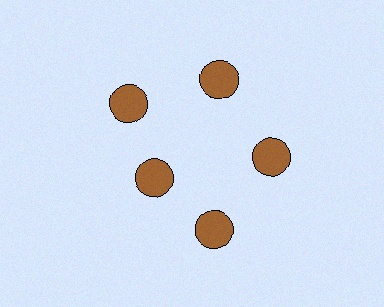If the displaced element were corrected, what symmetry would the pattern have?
It would have 5-fold rotational symmetry — the pattern would map onto itself every 72 degrees.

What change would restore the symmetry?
The symmetry would be restored by moving it outward, back onto the ring so that all 5 circles sit at equal angles and equal distance from the center.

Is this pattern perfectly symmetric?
No. The 5 brown circles are arranged in a ring, but one element near the 8 o'clock position is pulled inward toward the center, breaking the 5-fold rotational symmetry.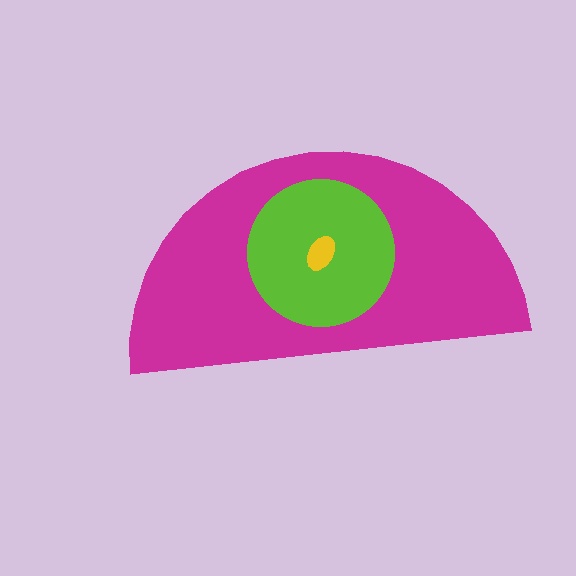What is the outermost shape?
The magenta semicircle.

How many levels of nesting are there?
3.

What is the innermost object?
The yellow ellipse.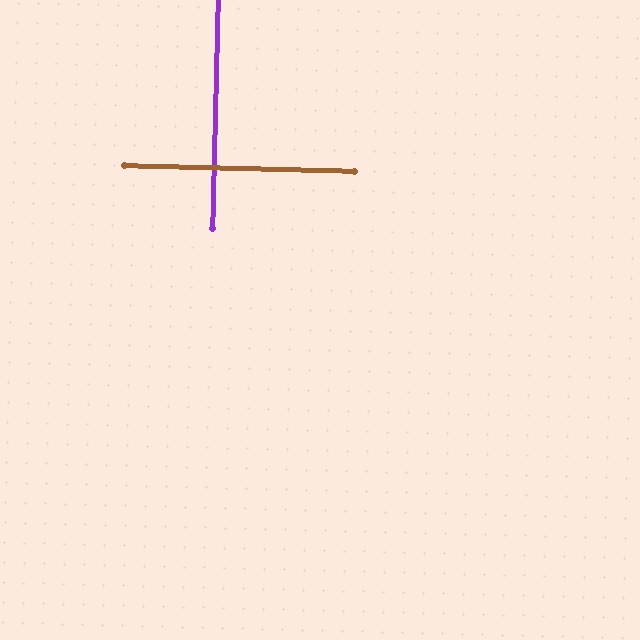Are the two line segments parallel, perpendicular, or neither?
Perpendicular — they meet at approximately 90°.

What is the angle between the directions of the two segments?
Approximately 90 degrees.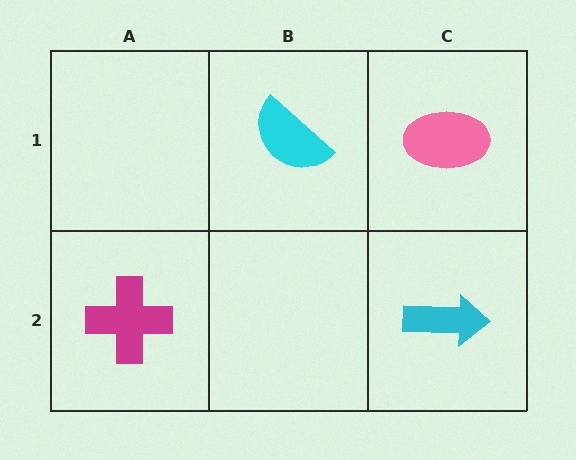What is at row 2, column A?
A magenta cross.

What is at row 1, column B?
A cyan semicircle.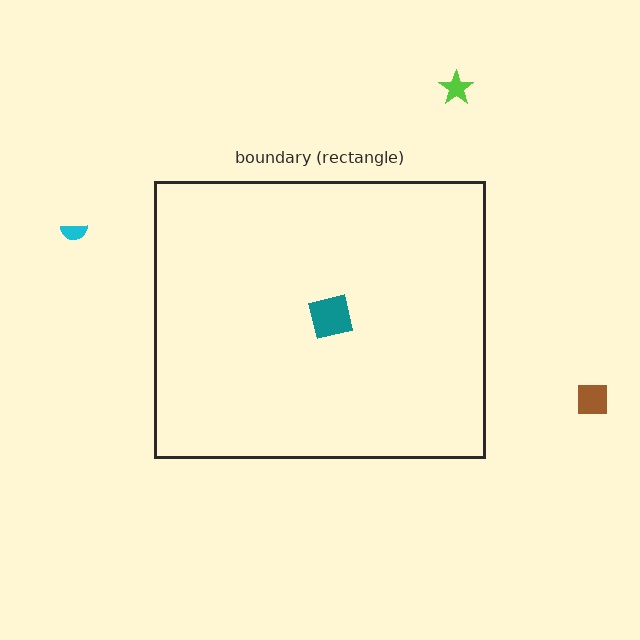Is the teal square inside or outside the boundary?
Inside.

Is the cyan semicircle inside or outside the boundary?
Outside.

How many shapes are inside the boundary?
1 inside, 3 outside.